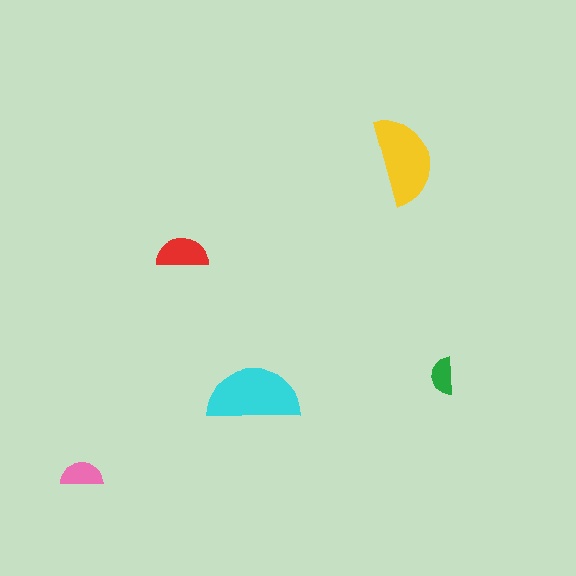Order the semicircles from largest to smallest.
the cyan one, the yellow one, the red one, the pink one, the green one.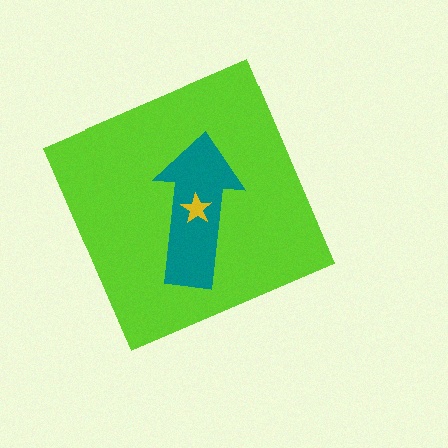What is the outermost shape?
The lime diamond.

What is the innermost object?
The yellow star.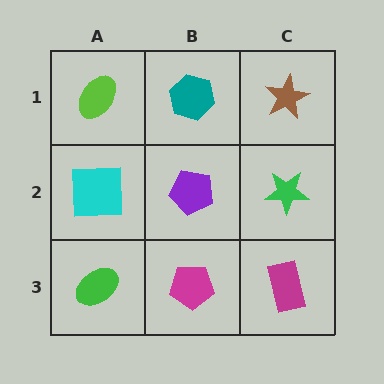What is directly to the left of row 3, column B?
A green ellipse.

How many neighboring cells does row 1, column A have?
2.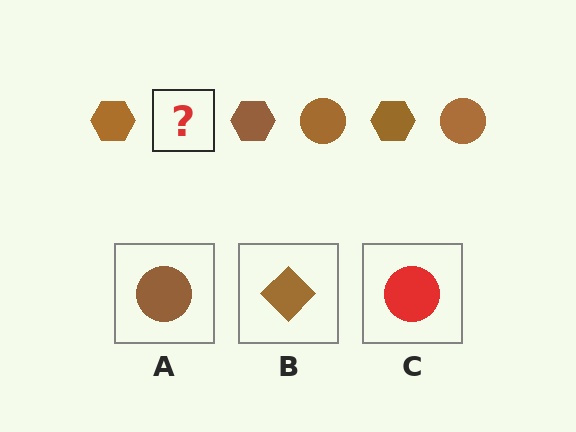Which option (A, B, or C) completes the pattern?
A.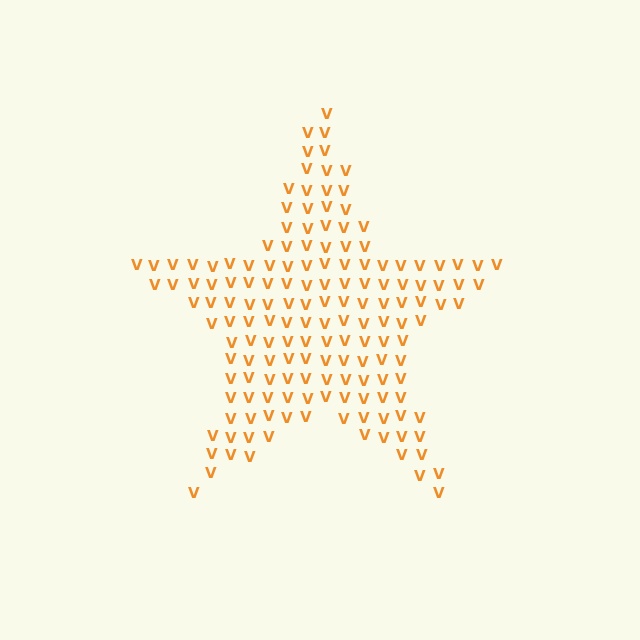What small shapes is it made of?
It is made of small letter V's.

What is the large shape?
The large shape is a star.